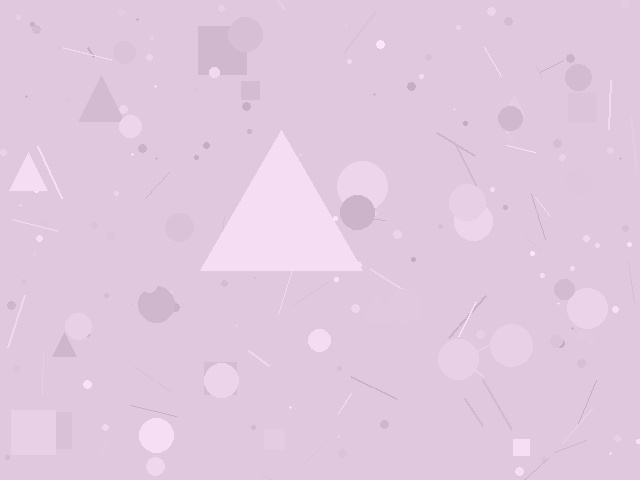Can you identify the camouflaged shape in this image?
The camouflaged shape is a triangle.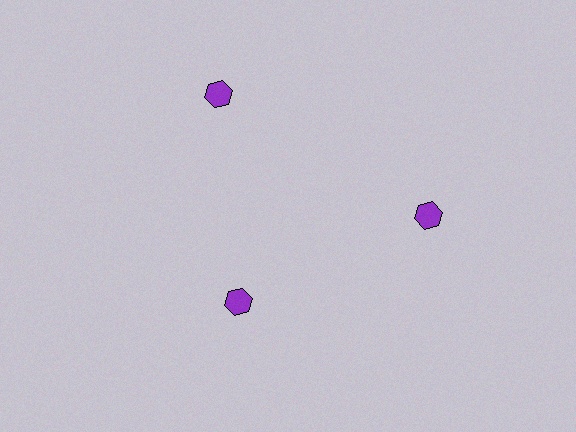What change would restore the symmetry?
The symmetry would be restored by moving it outward, back onto the ring so that all 3 hexagons sit at equal angles and equal distance from the center.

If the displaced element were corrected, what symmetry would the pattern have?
It would have 3-fold rotational symmetry — the pattern would map onto itself every 120 degrees.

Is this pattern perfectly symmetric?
No. The 3 purple hexagons are arranged in a ring, but one element near the 7 o'clock position is pulled inward toward the center, breaking the 3-fold rotational symmetry.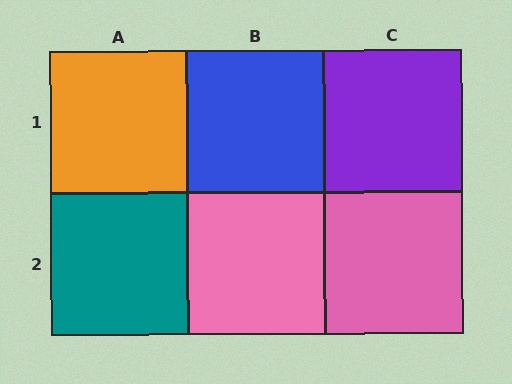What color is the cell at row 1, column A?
Orange.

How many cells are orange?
1 cell is orange.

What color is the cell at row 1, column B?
Blue.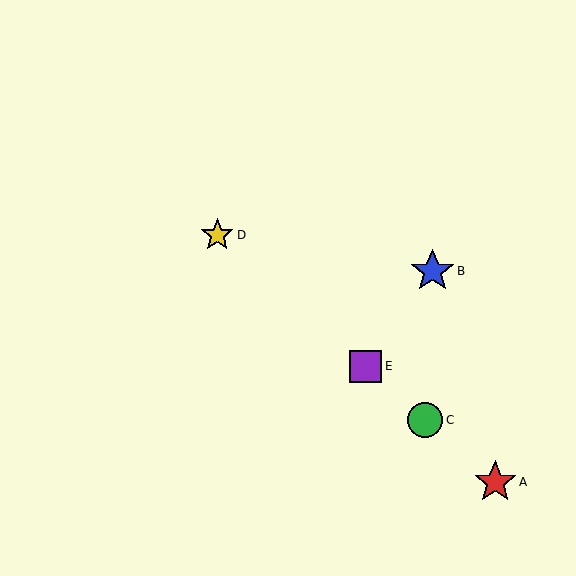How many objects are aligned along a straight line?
4 objects (A, C, D, E) are aligned along a straight line.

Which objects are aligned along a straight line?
Objects A, C, D, E are aligned along a straight line.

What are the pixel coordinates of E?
Object E is at (365, 367).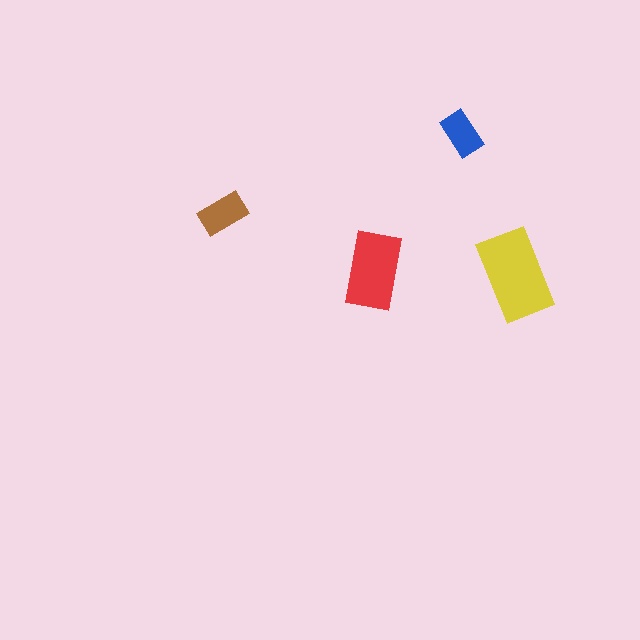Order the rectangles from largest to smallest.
the yellow one, the red one, the brown one, the blue one.